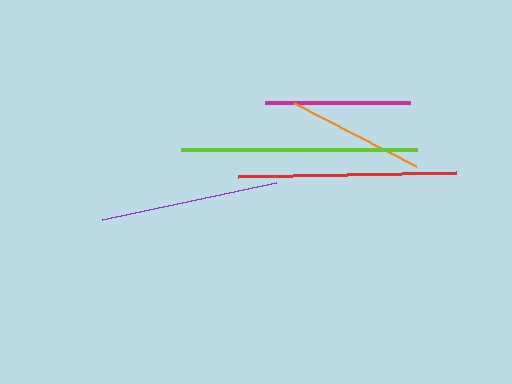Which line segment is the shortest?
The orange line is the shortest at approximately 138 pixels.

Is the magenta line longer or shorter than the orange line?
The magenta line is longer than the orange line.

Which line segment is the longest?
The lime line is the longest at approximately 236 pixels.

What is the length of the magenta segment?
The magenta segment is approximately 145 pixels long.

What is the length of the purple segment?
The purple segment is approximately 178 pixels long.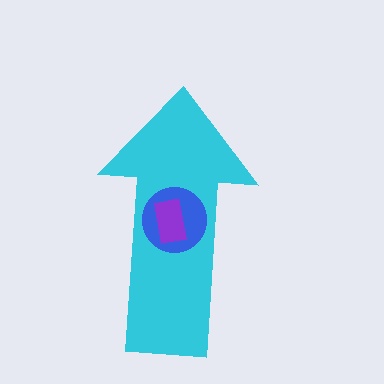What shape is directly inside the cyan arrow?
The blue circle.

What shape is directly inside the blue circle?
The purple rectangle.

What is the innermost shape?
The purple rectangle.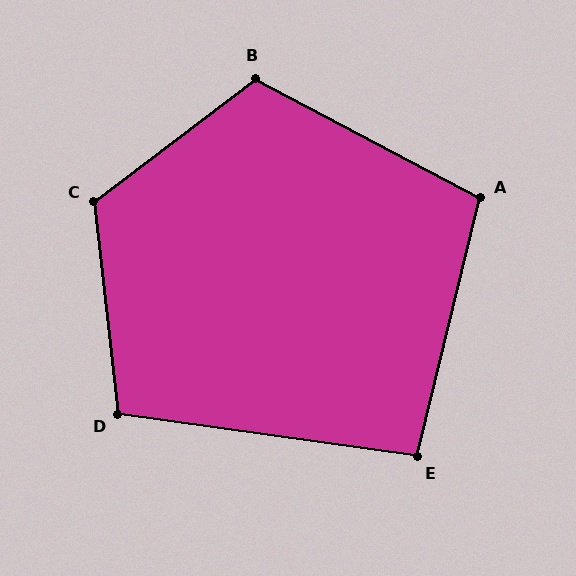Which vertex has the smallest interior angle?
E, at approximately 96 degrees.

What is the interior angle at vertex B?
Approximately 115 degrees (obtuse).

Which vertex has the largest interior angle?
C, at approximately 121 degrees.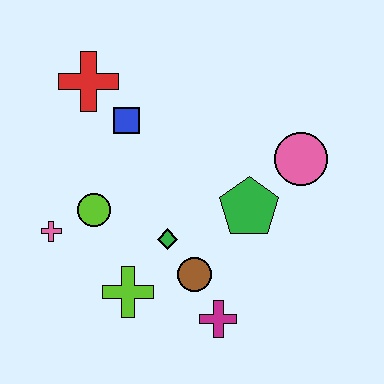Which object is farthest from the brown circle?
The red cross is farthest from the brown circle.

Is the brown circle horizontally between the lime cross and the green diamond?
No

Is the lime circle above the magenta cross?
Yes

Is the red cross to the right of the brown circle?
No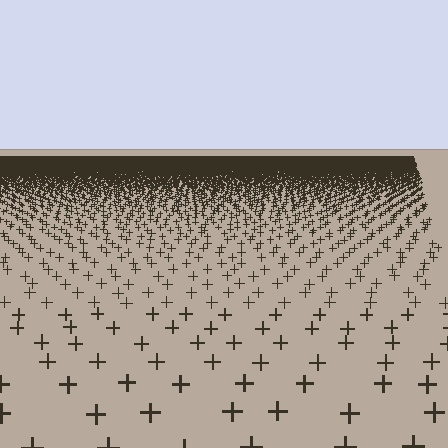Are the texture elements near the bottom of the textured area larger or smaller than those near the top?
Larger. Near the bottom, elements are closer to the viewer and appear at a bigger on-screen size.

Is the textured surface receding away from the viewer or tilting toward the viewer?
The surface is receding away from the viewer. Texture elements get smaller and denser toward the top.